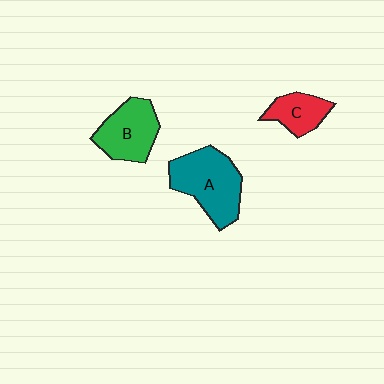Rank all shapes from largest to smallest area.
From largest to smallest: A (teal), B (green), C (red).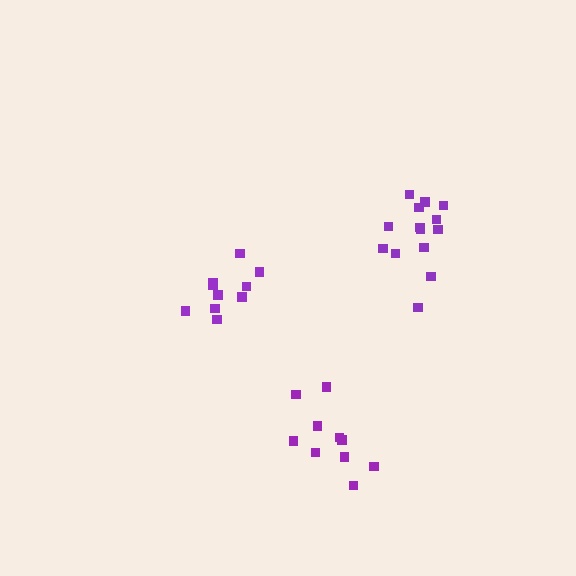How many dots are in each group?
Group 1: 10 dots, Group 2: 10 dots, Group 3: 14 dots (34 total).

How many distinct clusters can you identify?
There are 3 distinct clusters.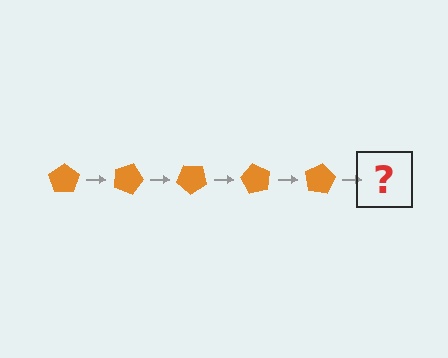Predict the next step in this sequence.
The next step is an orange pentagon rotated 100 degrees.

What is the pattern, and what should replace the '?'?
The pattern is that the pentagon rotates 20 degrees each step. The '?' should be an orange pentagon rotated 100 degrees.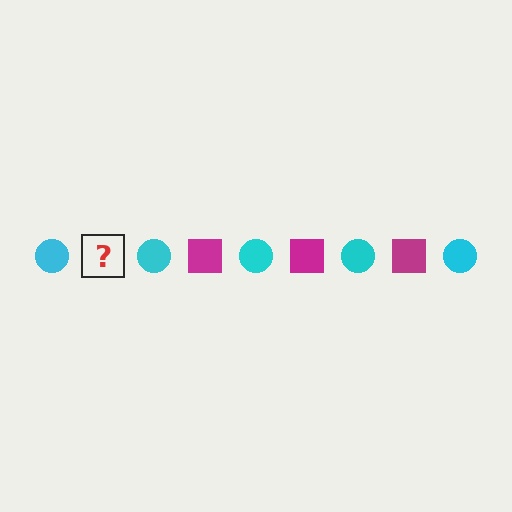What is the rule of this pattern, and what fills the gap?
The rule is that the pattern alternates between cyan circle and magenta square. The gap should be filled with a magenta square.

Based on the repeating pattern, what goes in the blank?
The blank should be a magenta square.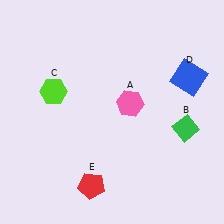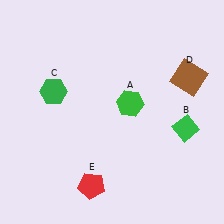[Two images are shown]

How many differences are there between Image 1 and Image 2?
There are 3 differences between the two images.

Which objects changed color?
A changed from pink to green. C changed from lime to green. D changed from blue to brown.